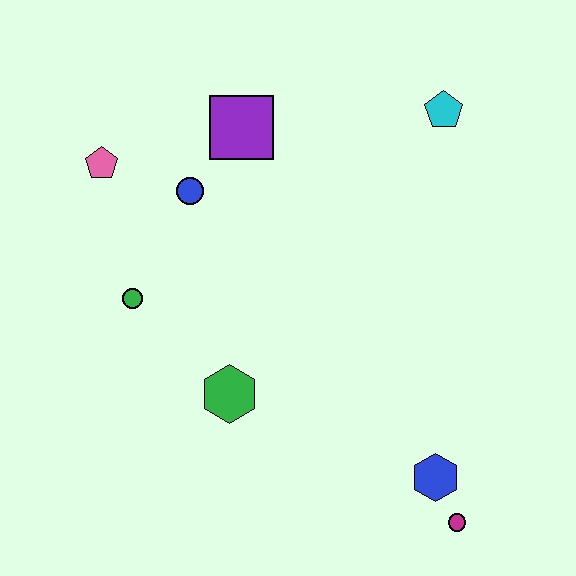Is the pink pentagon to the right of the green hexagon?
No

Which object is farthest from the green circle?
The magenta circle is farthest from the green circle.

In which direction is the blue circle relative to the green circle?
The blue circle is above the green circle.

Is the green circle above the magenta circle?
Yes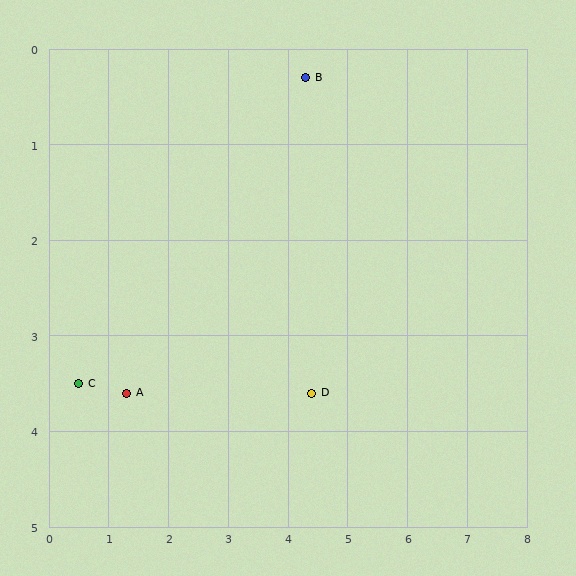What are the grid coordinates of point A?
Point A is at approximately (1.3, 3.6).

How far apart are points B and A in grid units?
Points B and A are about 4.5 grid units apart.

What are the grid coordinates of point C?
Point C is at approximately (0.5, 3.5).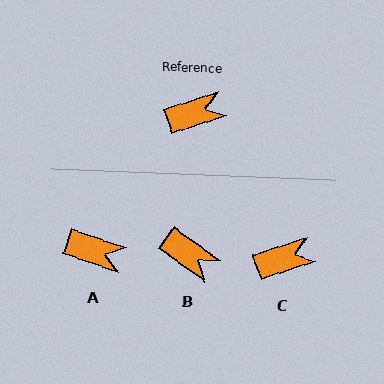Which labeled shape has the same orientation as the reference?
C.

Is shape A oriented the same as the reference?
No, it is off by about 38 degrees.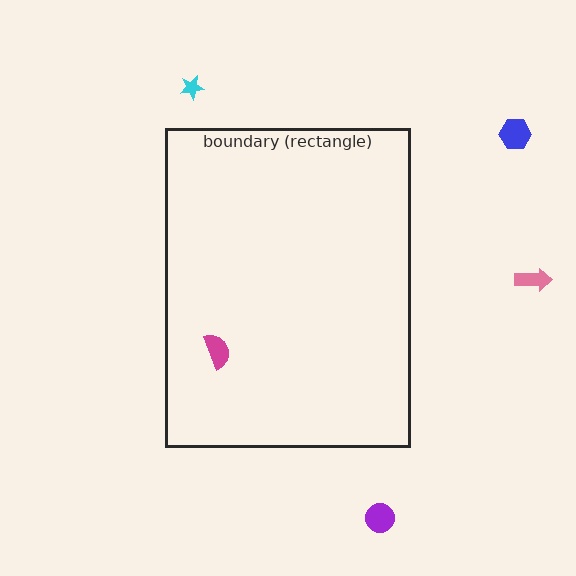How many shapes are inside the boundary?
1 inside, 4 outside.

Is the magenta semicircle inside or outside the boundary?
Inside.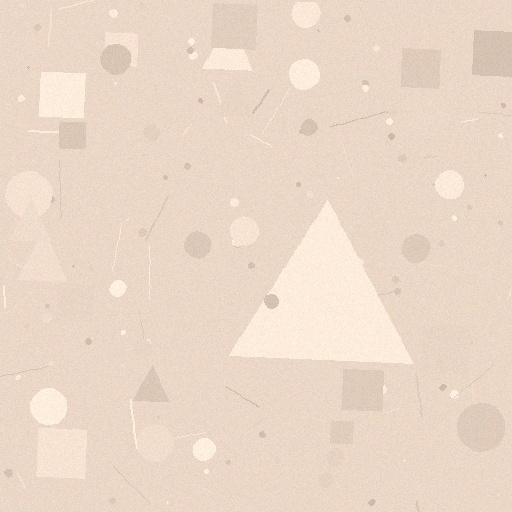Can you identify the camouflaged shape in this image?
The camouflaged shape is a triangle.